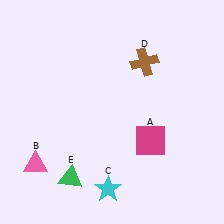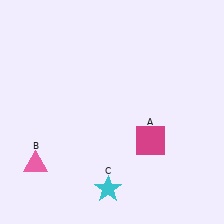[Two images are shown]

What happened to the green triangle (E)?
The green triangle (E) was removed in Image 2. It was in the bottom-left area of Image 1.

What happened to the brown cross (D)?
The brown cross (D) was removed in Image 2. It was in the top-right area of Image 1.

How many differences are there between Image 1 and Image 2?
There are 2 differences between the two images.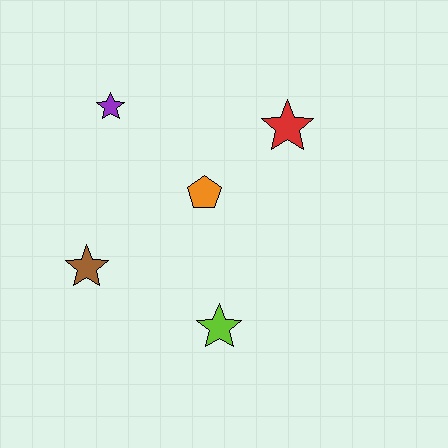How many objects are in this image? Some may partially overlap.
There are 5 objects.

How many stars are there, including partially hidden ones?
There are 4 stars.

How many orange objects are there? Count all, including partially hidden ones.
There is 1 orange object.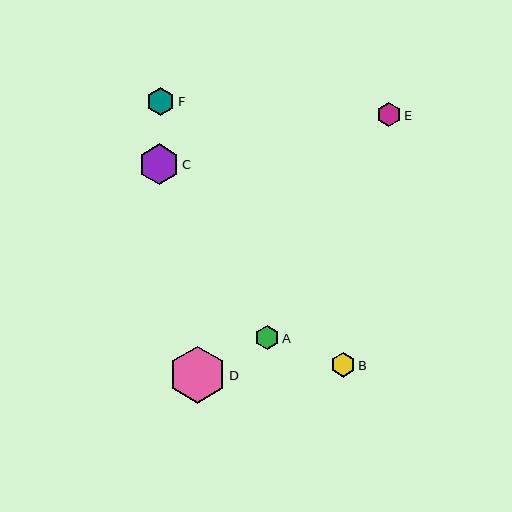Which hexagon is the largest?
Hexagon D is the largest with a size of approximately 57 pixels.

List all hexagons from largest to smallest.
From largest to smallest: D, C, F, B, E, A.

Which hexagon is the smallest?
Hexagon A is the smallest with a size of approximately 24 pixels.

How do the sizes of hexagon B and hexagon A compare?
Hexagon B and hexagon A are approximately the same size.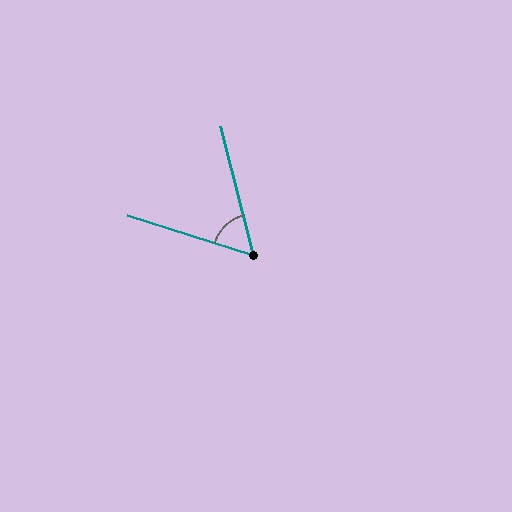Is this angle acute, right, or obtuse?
It is acute.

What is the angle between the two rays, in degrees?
Approximately 58 degrees.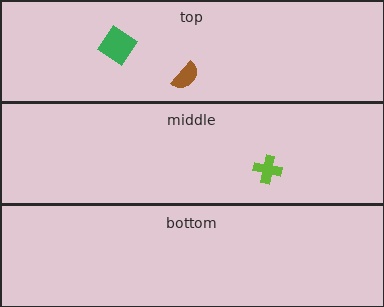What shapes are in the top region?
The green diamond, the brown semicircle.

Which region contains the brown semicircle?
The top region.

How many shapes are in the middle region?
1.